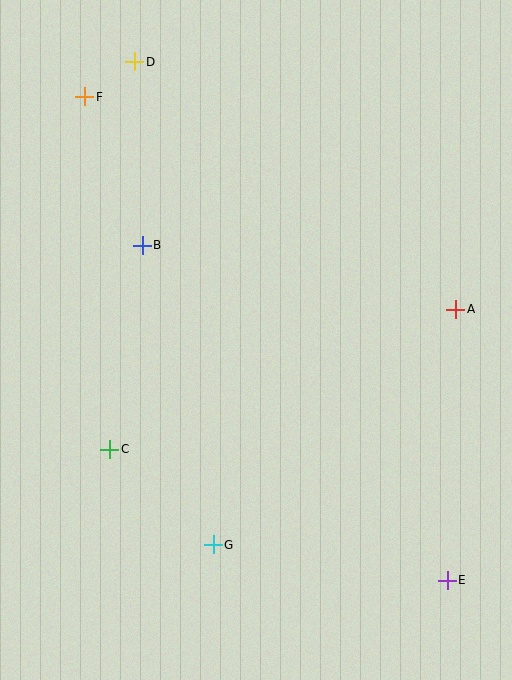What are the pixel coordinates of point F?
Point F is at (85, 97).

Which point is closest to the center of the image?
Point B at (142, 245) is closest to the center.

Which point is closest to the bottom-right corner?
Point E is closest to the bottom-right corner.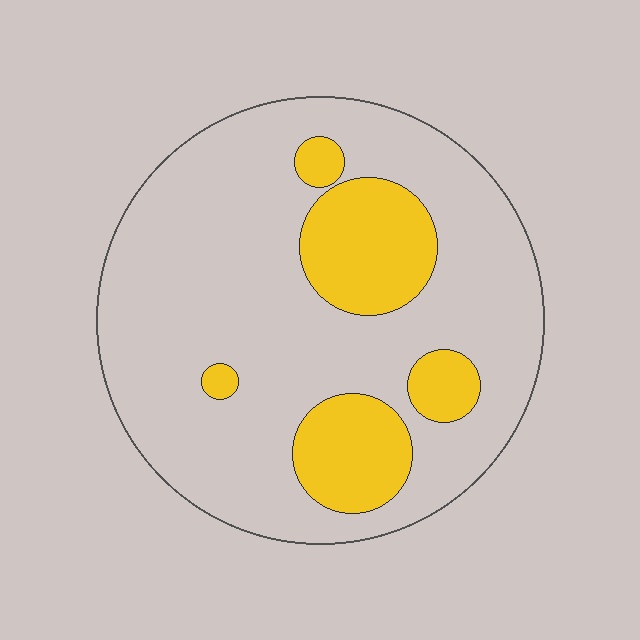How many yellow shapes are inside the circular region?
5.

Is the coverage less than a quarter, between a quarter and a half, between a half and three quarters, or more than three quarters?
Less than a quarter.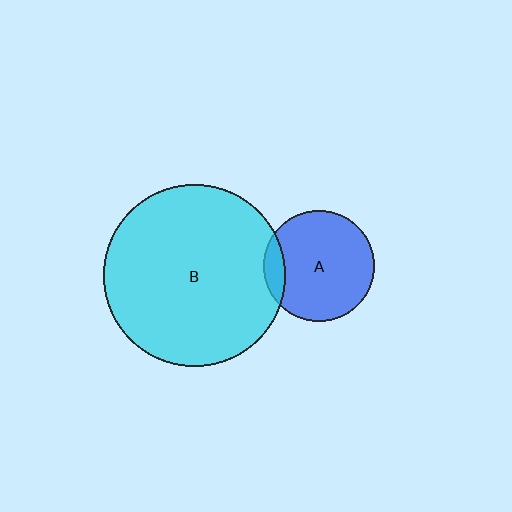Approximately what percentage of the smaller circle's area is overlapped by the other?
Approximately 10%.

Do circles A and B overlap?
Yes.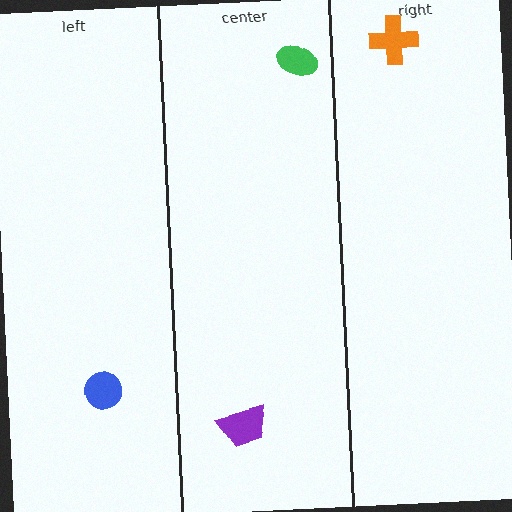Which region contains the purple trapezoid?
The center region.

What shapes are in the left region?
The blue circle.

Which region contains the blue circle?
The left region.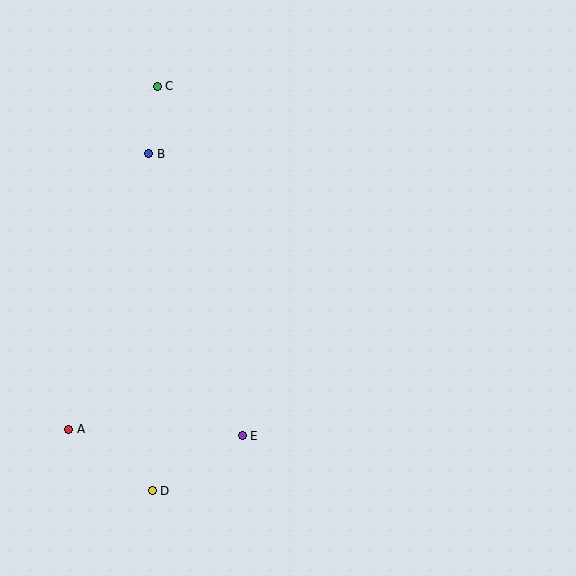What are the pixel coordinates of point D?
Point D is at (152, 491).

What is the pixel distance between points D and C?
The distance between D and C is 404 pixels.